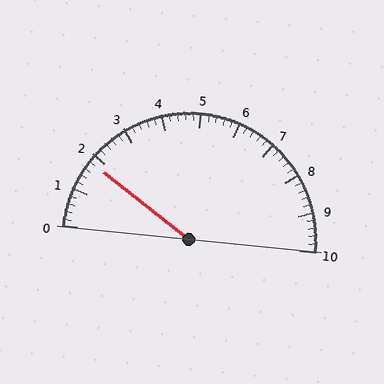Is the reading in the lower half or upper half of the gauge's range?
The reading is in the lower half of the range (0 to 10).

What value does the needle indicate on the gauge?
The needle indicates approximately 1.8.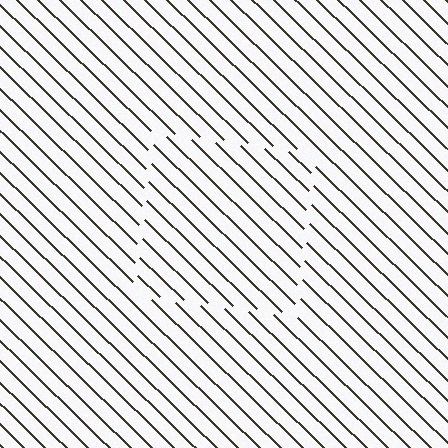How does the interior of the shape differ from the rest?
The interior of the shape contains the same grating, shifted by half a period — the contour is defined by the phase discontinuity where line-ends from the inner and outer gratings abut.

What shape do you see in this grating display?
An illusory square. The interior of the shape contains the same grating, shifted by half a period — the contour is defined by the phase discontinuity where line-ends from the inner and outer gratings abut.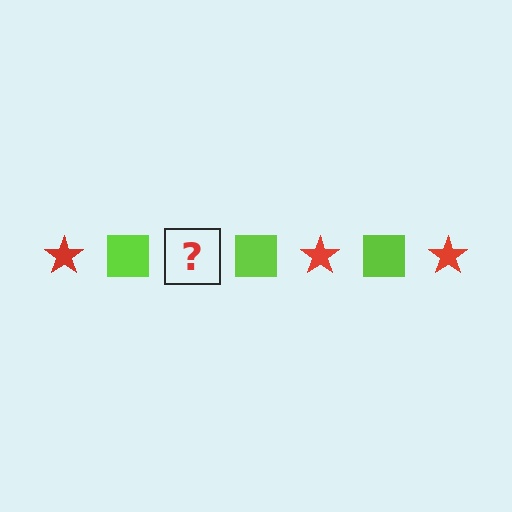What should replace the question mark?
The question mark should be replaced with a red star.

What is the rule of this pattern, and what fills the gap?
The rule is that the pattern alternates between red star and lime square. The gap should be filled with a red star.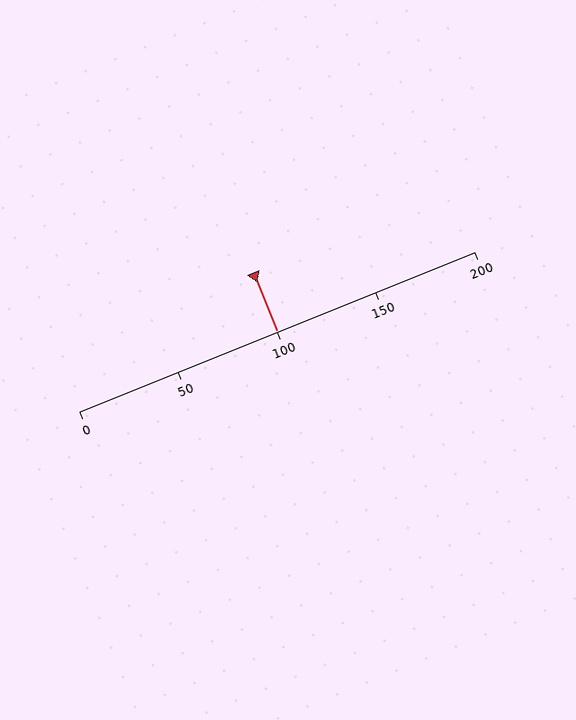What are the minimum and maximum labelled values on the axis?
The axis runs from 0 to 200.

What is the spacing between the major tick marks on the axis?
The major ticks are spaced 50 apart.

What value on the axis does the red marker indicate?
The marker indicates approximately 100.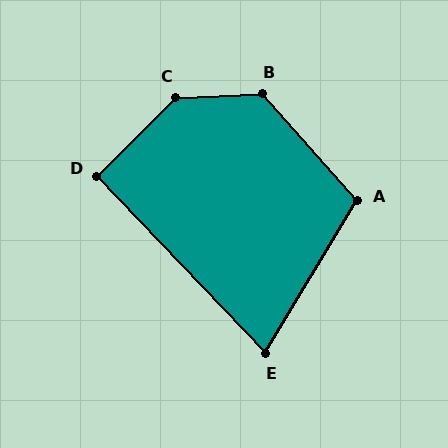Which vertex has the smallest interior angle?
E, at approximately 75 degrees.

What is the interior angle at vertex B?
Approximately 129 degrees (obtuse).